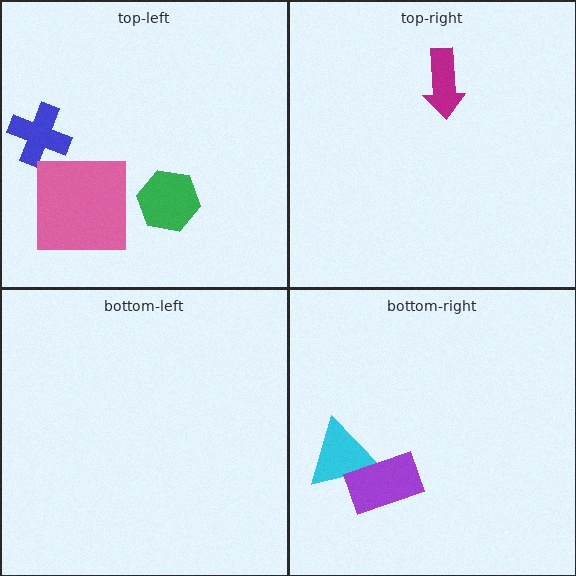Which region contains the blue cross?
The top-left region.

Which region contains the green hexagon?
The top-left region.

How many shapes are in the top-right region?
1.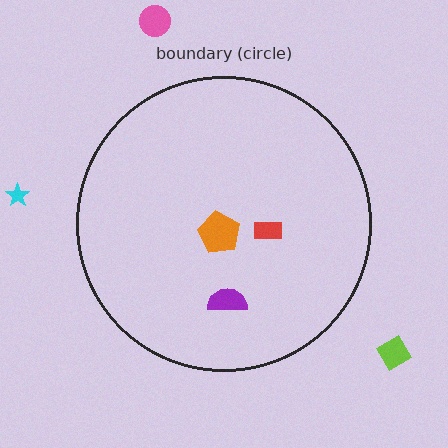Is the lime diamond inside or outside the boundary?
Outside.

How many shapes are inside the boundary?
3 inside, 3 outside.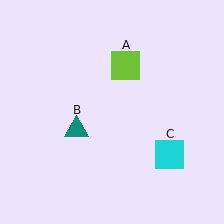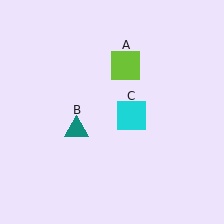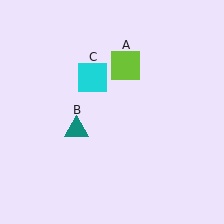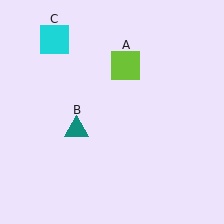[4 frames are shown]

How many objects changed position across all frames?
1 object changed position: cyan square (object C).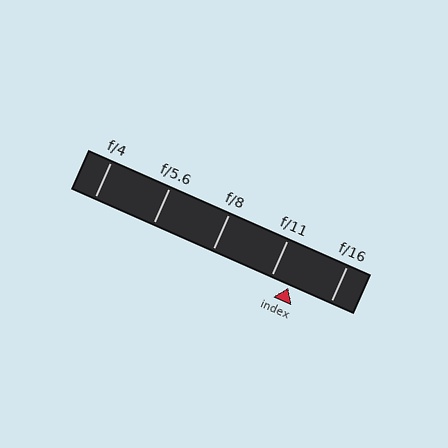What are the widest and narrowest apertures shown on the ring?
The widest aperture shown is f/4 and the narrowest is f/16.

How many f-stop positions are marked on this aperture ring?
There are 5 f-stop positions marked.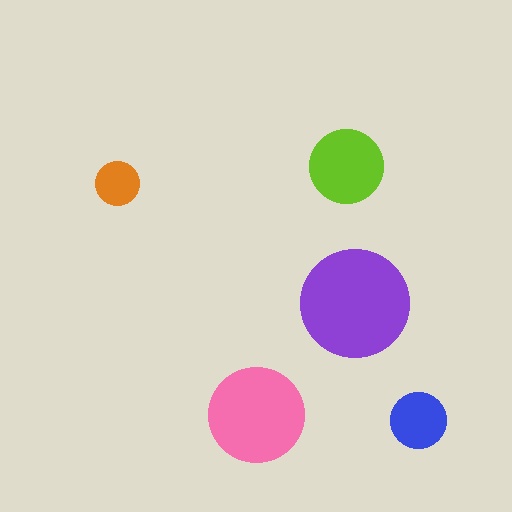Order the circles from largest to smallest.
the purple one, the pink one, the lime one, the blue one, the orange one.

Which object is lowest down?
The blue circle is bottommost.